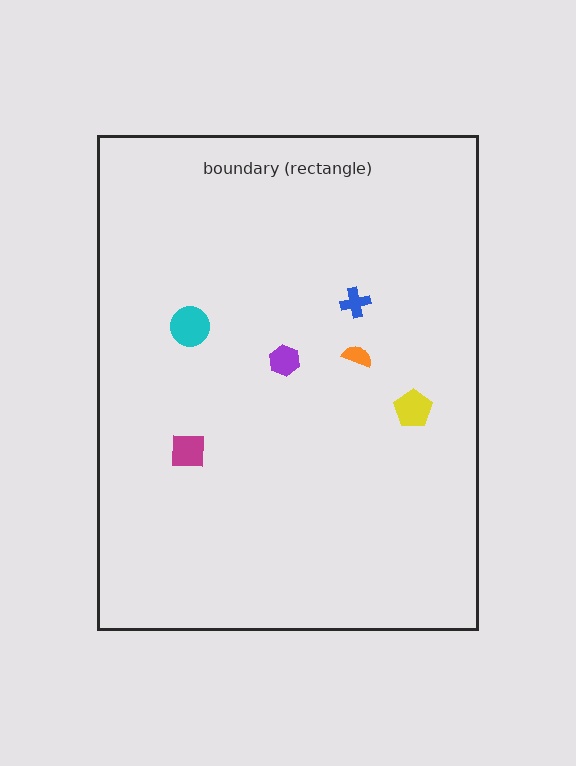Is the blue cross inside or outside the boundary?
Inside.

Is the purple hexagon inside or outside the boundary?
Inside.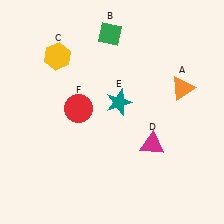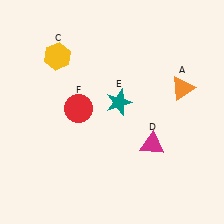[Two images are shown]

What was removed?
The green diamond (B) was removed in Image 2.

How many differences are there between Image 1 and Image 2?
There is 1 difference between the two images.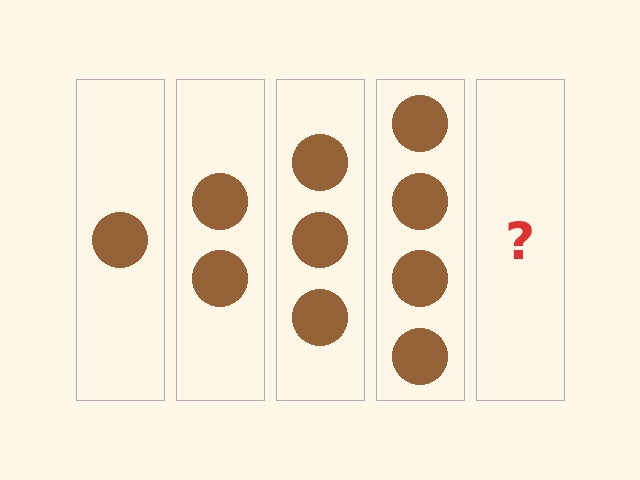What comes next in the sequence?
The next element should be 5 circles.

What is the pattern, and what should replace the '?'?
The pattern is that each step adds one more circle. The '?' should be 5 circles.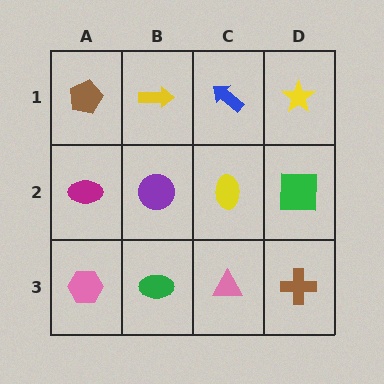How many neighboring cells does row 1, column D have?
2.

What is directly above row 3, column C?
A yellow ellipse.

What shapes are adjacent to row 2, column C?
A blue arrow (row 1, column C), a pink triangle (row 3, column C), a purple circle (row 2, column B), a green square (row 2, column D).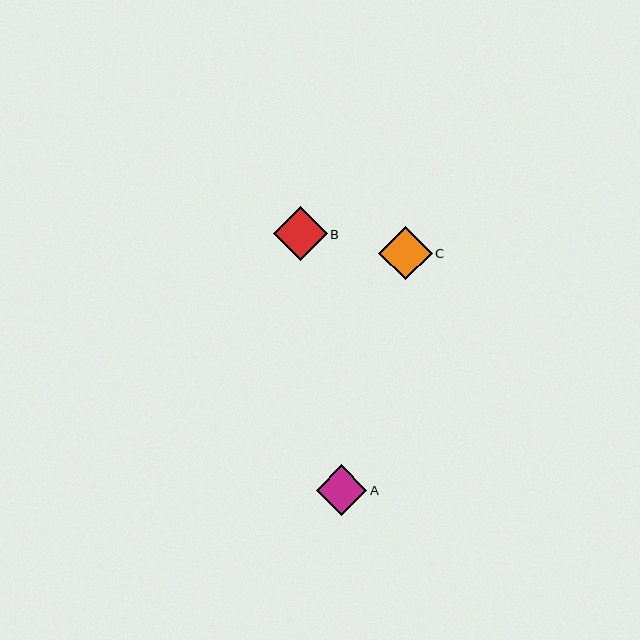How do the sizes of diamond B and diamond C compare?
Diamond B and diamond C are approximately the same size.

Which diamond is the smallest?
Diamond A is the smallest with a size of approximately 51 pixels.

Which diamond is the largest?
Diamond B is the largest with a size of approximately 54 pixels.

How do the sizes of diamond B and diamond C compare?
Diamond B and diamond C are approximately the same size.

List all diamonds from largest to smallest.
From largest to smallest: B, C, A.